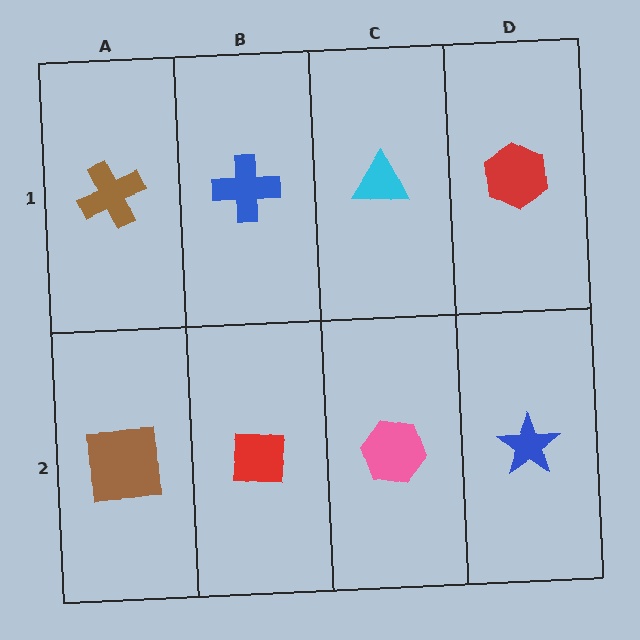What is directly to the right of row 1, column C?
A red hexagon.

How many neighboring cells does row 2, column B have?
3.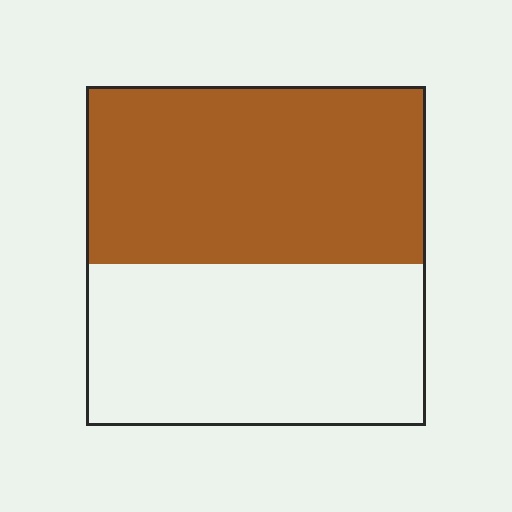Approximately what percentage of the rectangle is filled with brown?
Approximately 50%.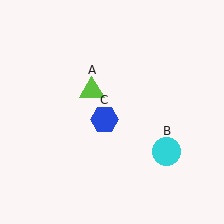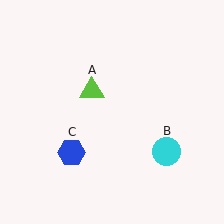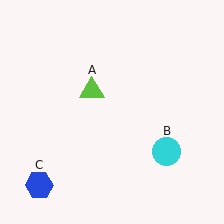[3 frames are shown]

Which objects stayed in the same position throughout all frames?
Lime triangle (object A) and cyan circle (object B) remained stationary.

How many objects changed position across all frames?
1 object changed position: blue hexagon (object C).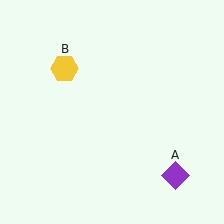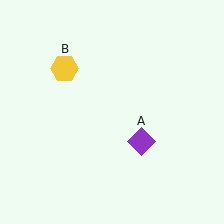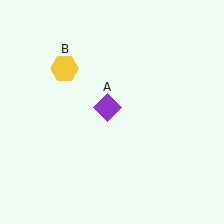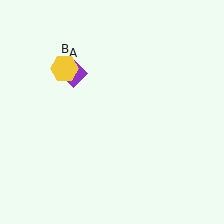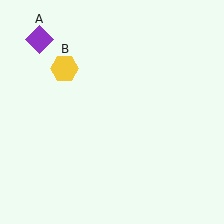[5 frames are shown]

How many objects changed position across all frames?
1 object changed position: purple diamond (object A).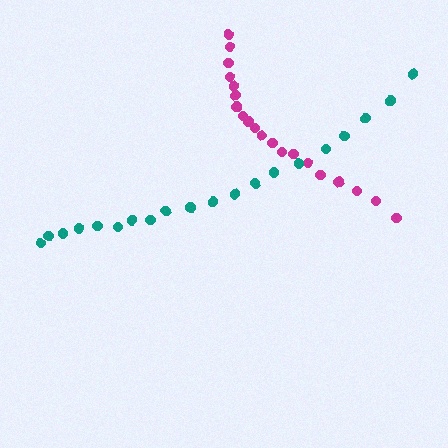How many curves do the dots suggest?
There are 2 distinct paths.